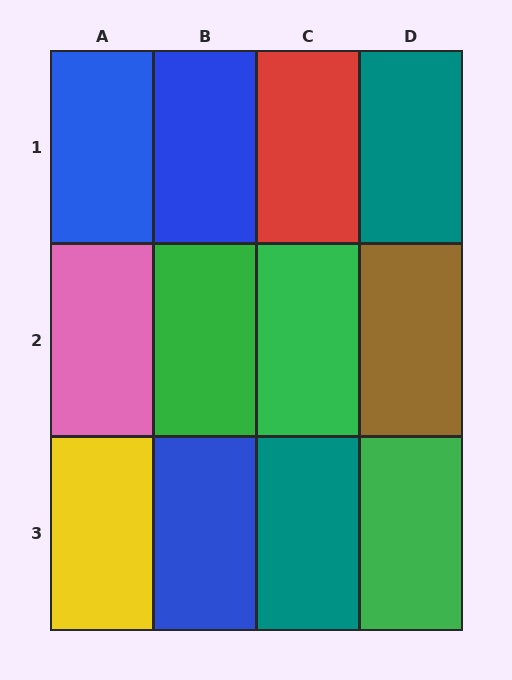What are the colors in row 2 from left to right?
Pink, green, green, brown.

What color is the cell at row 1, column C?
Red.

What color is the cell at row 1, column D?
Teal.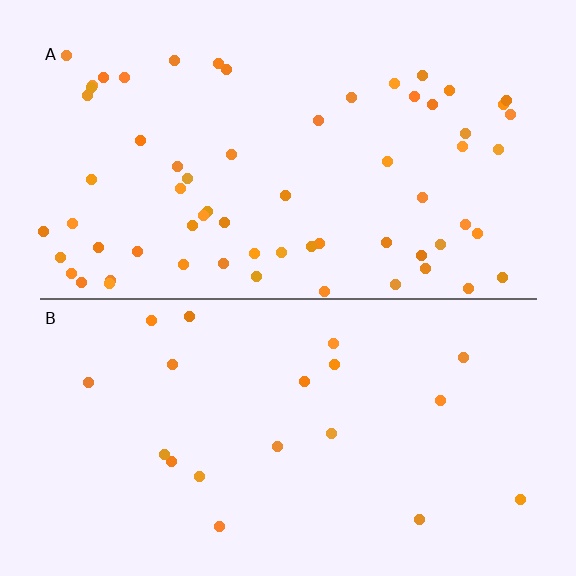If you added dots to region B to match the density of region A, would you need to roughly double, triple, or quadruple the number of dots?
Approximately triple.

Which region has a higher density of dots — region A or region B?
A (the top).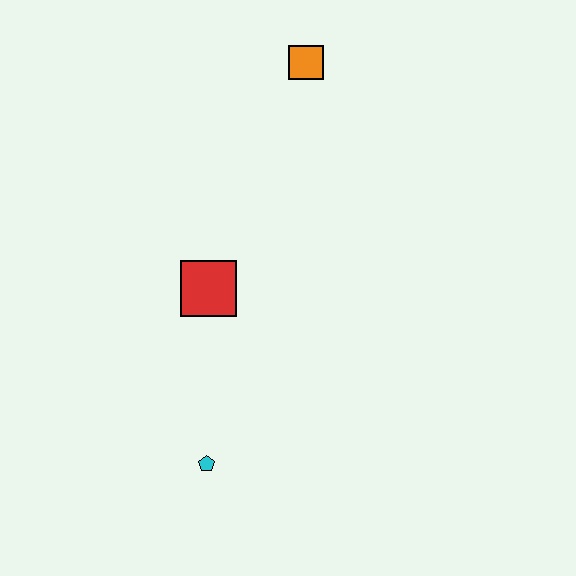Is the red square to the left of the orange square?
Yes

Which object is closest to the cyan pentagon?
The red square is closest to the cyan pentagon.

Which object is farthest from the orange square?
The cyan pentagon is farthest from the orange square.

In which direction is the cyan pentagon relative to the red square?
The cyan pentagon is below the red square.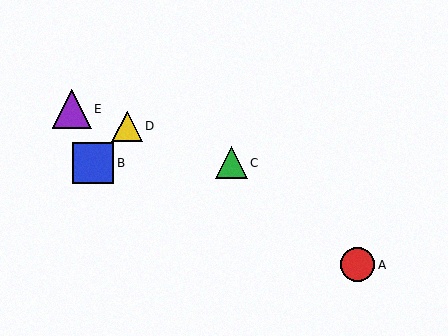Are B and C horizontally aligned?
Yes, both are at y≈163.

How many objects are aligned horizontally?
2 objects (B, C) are aligned horizontally.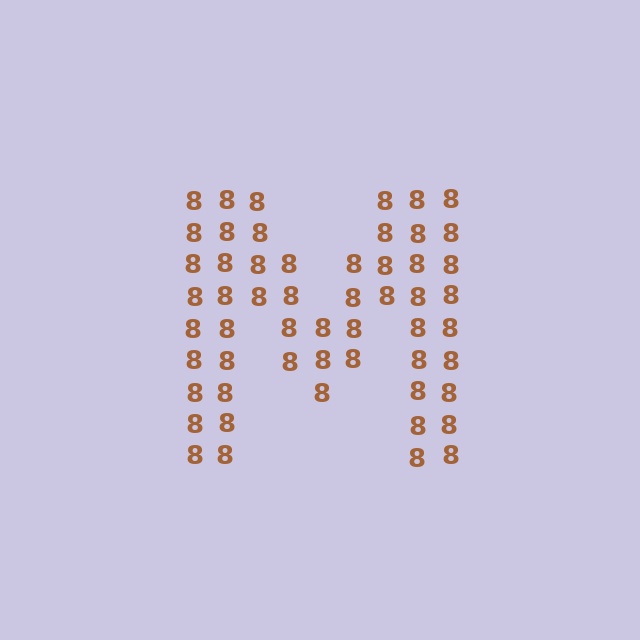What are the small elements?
The small elements are digit 8's.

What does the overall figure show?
The overall figure shows the letter M.